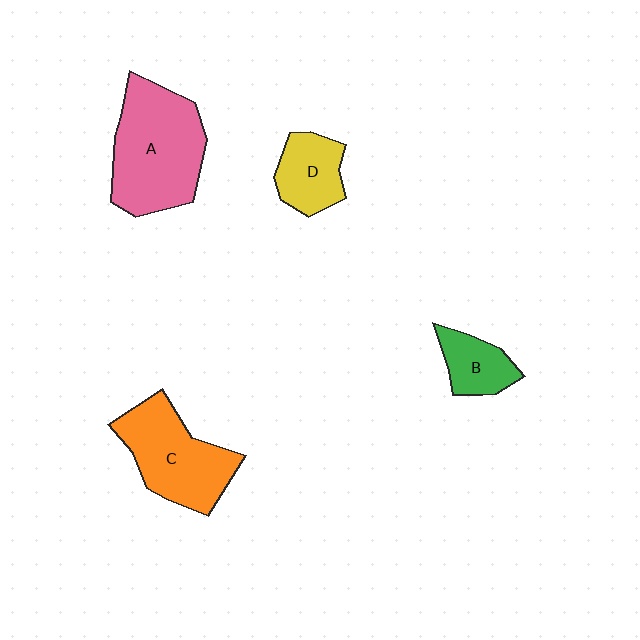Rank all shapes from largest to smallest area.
From largest to smallest: A (pink), C (orange), D (yellow), B (green).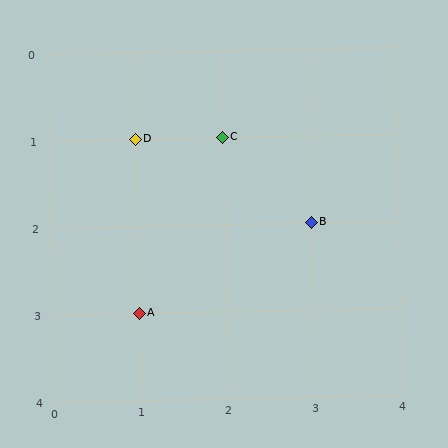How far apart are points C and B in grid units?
Points C and B are 1 column and 1 row apart (about 1.4 grid units diagonally).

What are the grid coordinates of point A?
Point A is at grid coordinates (1, 3).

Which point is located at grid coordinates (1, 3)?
Point A is at (1, 3).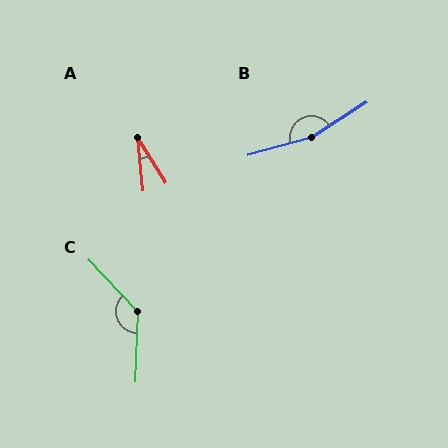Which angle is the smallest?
A, at approximately 27 degrees.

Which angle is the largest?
B, at approximately 162 degrees.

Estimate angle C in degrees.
Approximately 135 degrees.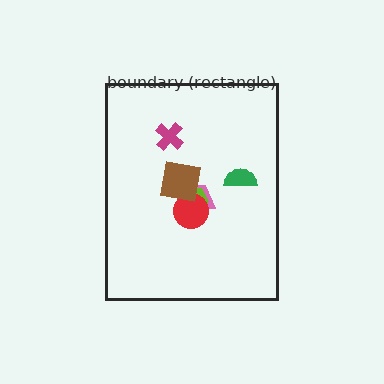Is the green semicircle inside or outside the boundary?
Inside.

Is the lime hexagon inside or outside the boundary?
Inside.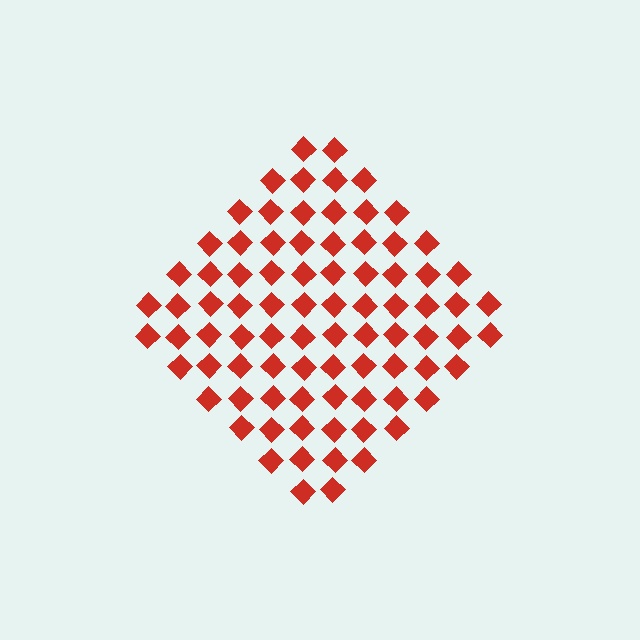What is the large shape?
The large shape is a diamond.